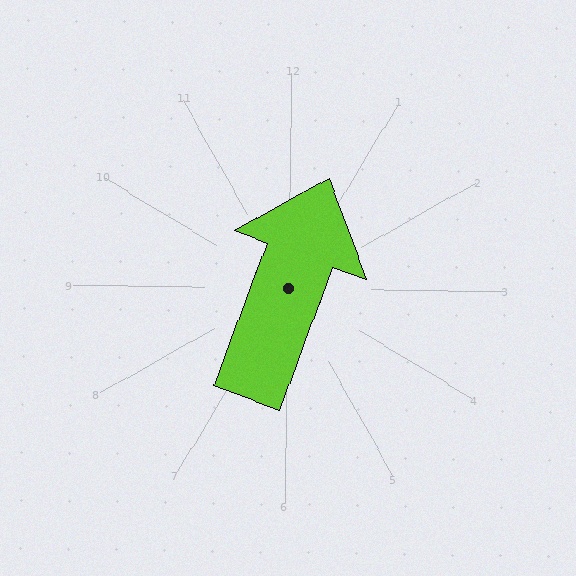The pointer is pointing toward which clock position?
Roughly 1 o'clock.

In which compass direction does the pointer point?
North.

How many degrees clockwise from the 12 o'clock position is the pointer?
Approximately 20 degrees.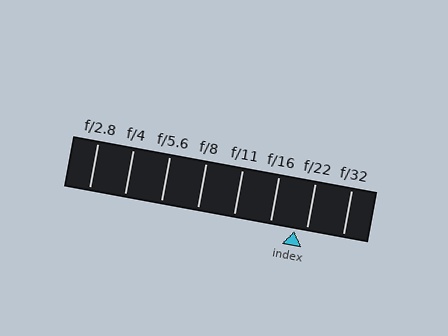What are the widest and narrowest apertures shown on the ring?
The widest aperture shown is f/2.8 and the narrowest is f/32.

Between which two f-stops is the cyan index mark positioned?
The index mark is between f/16 and f/22.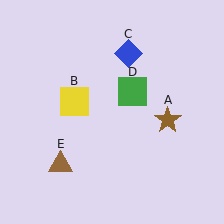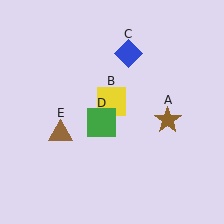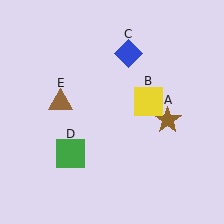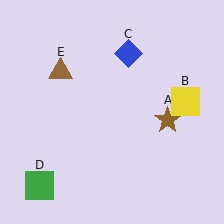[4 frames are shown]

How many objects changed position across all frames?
3 objects changed position: yellow square (object B), green square (object D), brown triangle (object E).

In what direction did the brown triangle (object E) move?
The brown triangle (object E) moved up.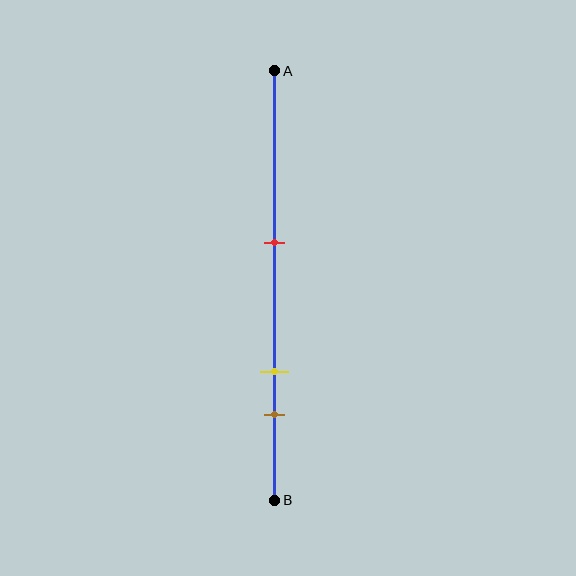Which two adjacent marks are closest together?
The yellow and brown marks are the closest adjacent pair.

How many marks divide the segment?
There are 3 marks dividing the segment.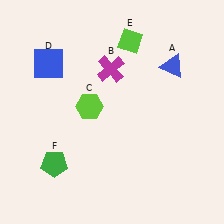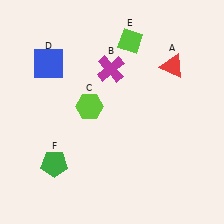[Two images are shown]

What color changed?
The triangle (A) changed from blue in Image 1 to red in Image 2.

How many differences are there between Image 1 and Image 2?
There is 1 difference between the two images.